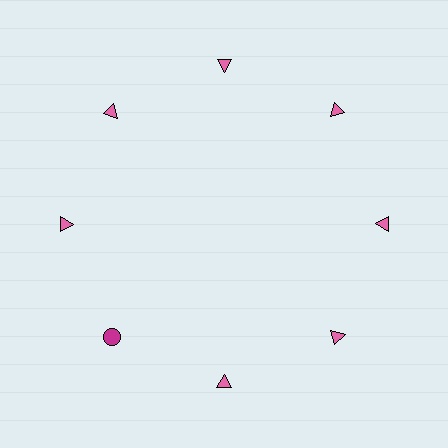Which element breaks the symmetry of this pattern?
The magenta circle at roughly the 8 o'clock position breaks the symmetry. All other shapes are pink triangles.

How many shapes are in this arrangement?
There are 8 shapes arranged in a ring pattern.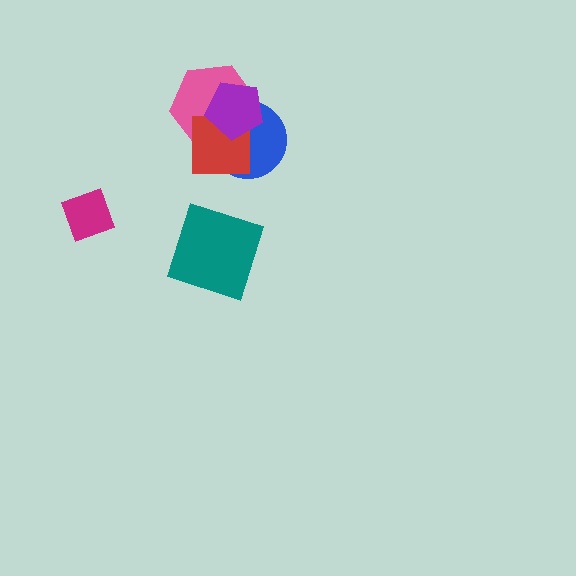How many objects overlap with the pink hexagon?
3 objects overlap with the pink hexagon.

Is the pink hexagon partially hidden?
Yes, it is partially covered by another shape.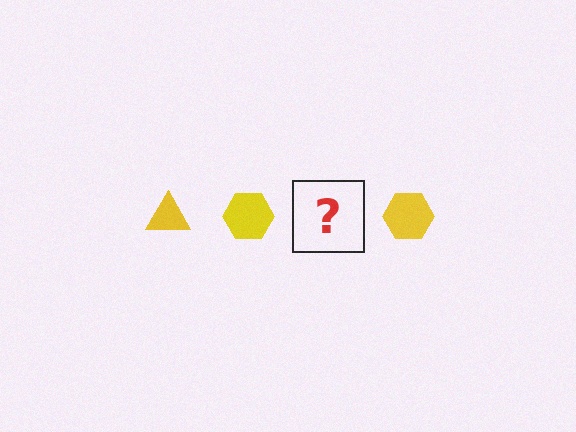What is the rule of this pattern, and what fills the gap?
The rule is that the pattern cycles through triangle, hexagon shapes in yellow. The gap should be filled with a yellow triangle.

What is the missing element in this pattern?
The missing element is a yellow triangle.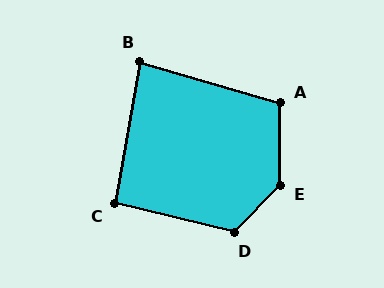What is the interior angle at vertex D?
Approximately 121 degrees (obtuse).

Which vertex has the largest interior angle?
E, at approximately 135 degrees.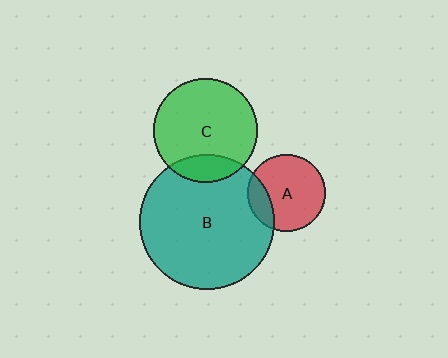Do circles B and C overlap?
Yes.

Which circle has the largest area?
Circle B (teal).